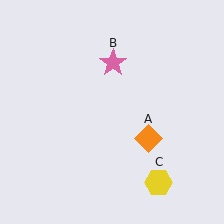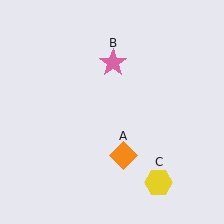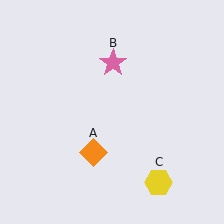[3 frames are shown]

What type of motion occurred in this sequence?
The orange diamond (object A) rotated clockwise around the center of the scene.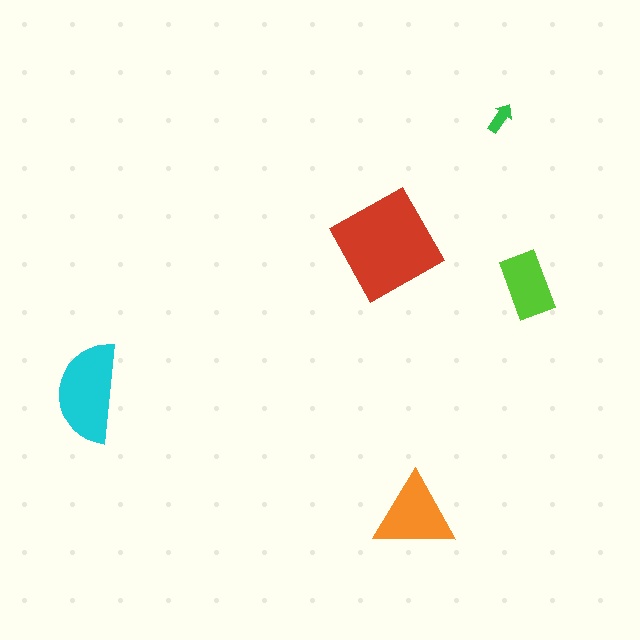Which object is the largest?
The red diamond.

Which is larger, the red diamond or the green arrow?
The red diamond.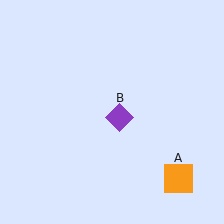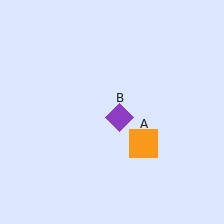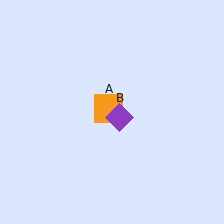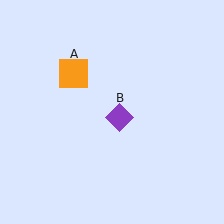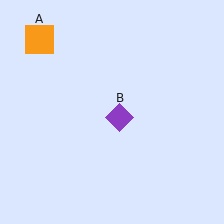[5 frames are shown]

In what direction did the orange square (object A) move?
The orange square (object A) moved up and to the left.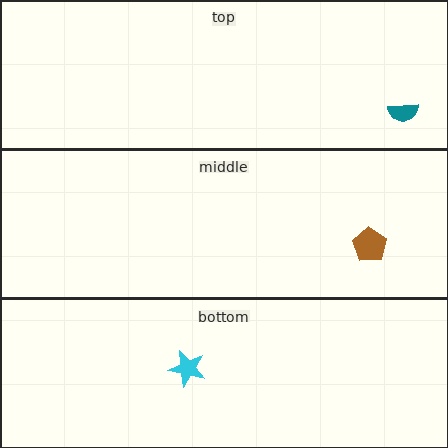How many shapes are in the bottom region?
1.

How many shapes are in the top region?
1.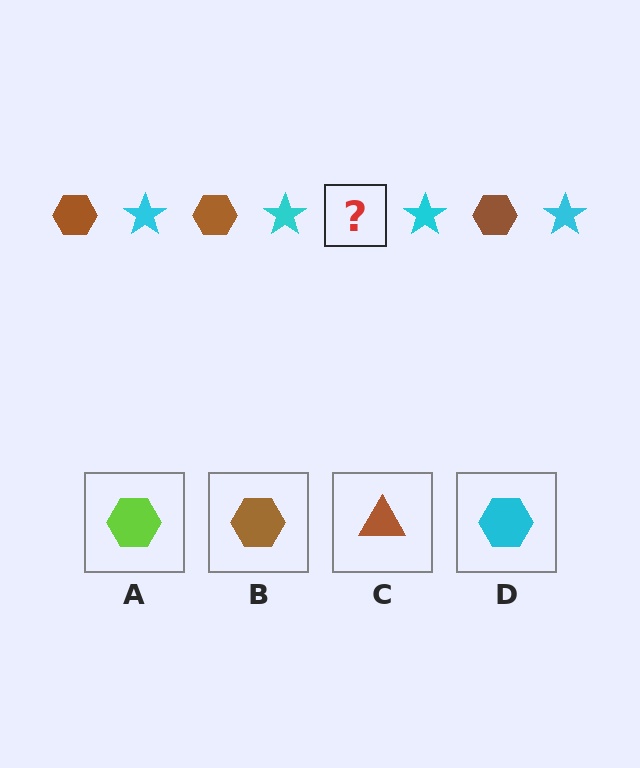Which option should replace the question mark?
Option B.